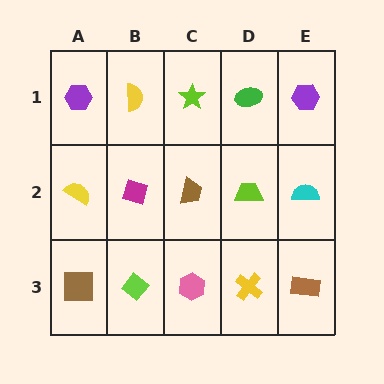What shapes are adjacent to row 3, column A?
A yellow semicircle (row 2, column A), a lime diamond (row 3, column B).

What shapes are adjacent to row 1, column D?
A lime trapezoid (row 2, column D), a lime star (row 1, column C), a purple hexagon (row 1, column E).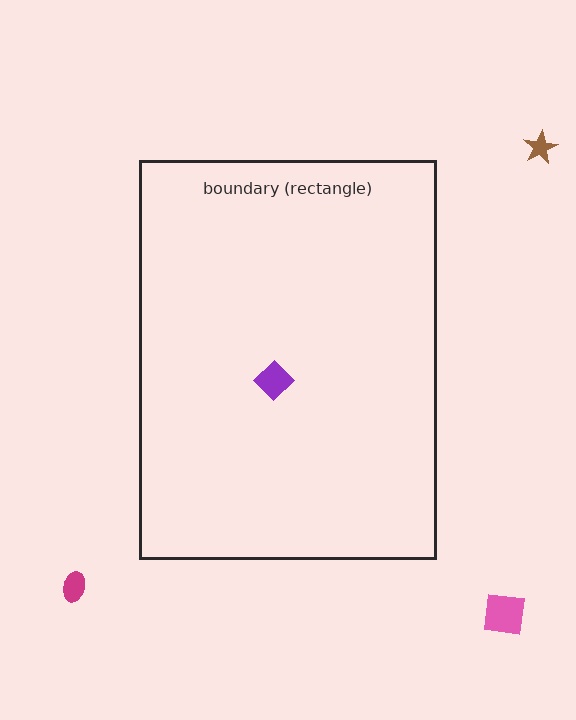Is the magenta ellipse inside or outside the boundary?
Outside.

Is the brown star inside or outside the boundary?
Outside.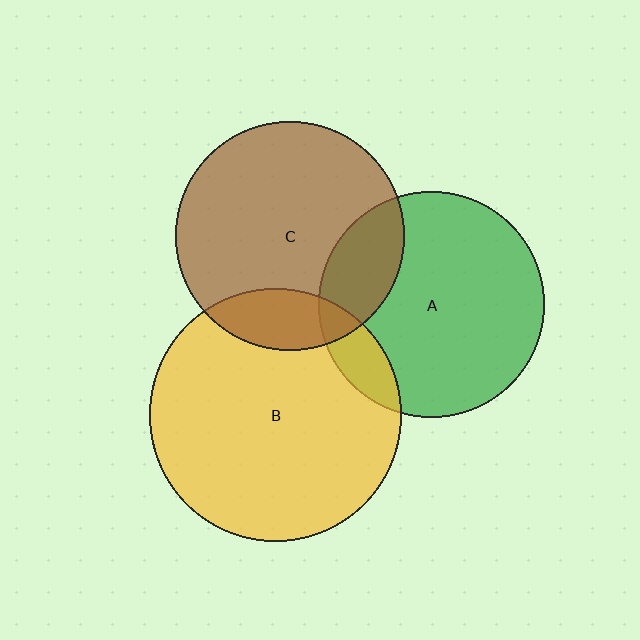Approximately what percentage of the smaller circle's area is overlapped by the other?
Approximately 15%.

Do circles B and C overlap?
Yes.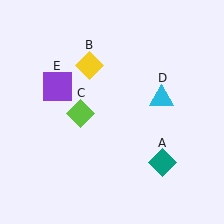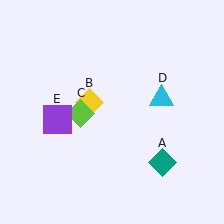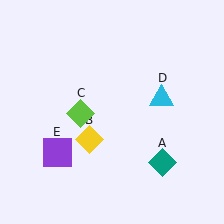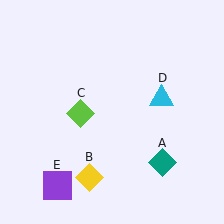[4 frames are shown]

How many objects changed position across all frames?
2 objects changed position: yellow diamond (object B), purple square (object E).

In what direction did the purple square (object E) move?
The purple square (object E) moved down.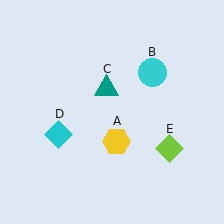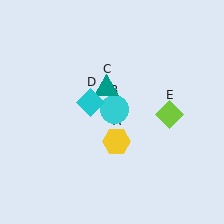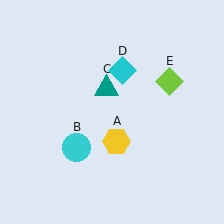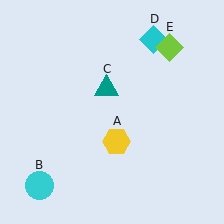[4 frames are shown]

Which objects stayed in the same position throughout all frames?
Yellow hexagon (object A) and teal triangle (object C) remained stationary.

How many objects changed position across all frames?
3 objects changed position: cyan circle (object B), cyan diamond (object D), lime diamond (object E).